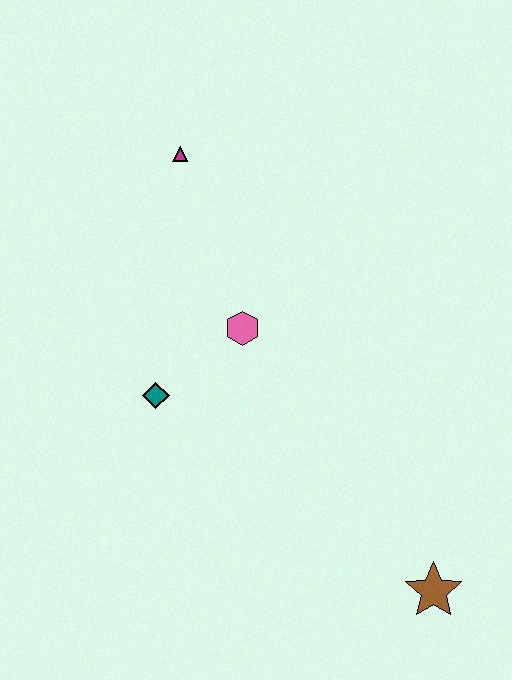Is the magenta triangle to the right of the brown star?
No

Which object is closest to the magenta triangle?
The pink hexagon is closest to the magenta triangle.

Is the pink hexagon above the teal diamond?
Yes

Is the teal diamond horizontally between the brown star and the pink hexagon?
No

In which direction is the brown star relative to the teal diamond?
The brown star is to the right of the teal diamond.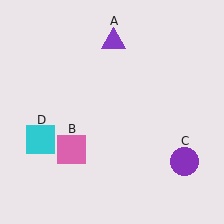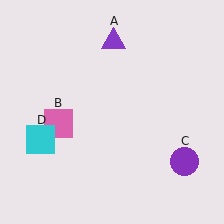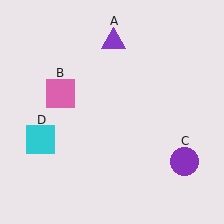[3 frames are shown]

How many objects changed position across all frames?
1 object changed position: pink square (object B).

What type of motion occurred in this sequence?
The pink square (object B) rotated clockwise around the center of the scene.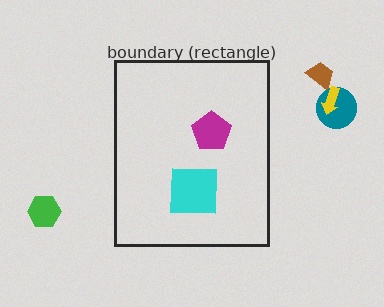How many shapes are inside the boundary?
2 inside, 4 outside.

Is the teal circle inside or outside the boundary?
Outside.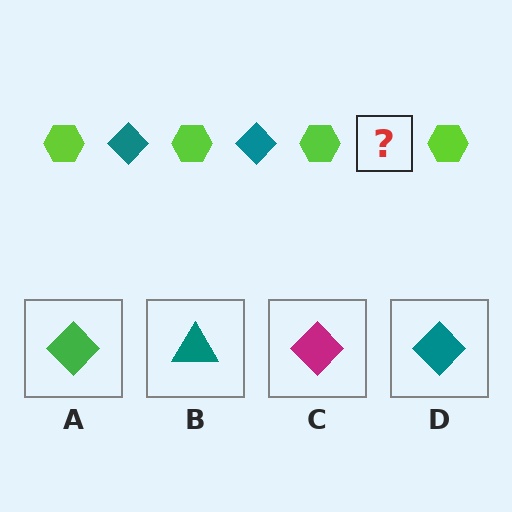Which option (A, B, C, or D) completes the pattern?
D.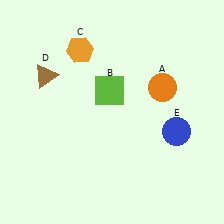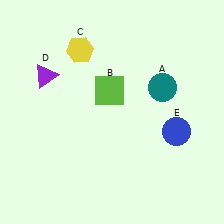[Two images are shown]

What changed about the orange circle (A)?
In Image 1, A is orange. In Image 2, it changed to teal.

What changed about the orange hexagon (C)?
In Image 1, C is orange. In Image 2, it changed to yellow.